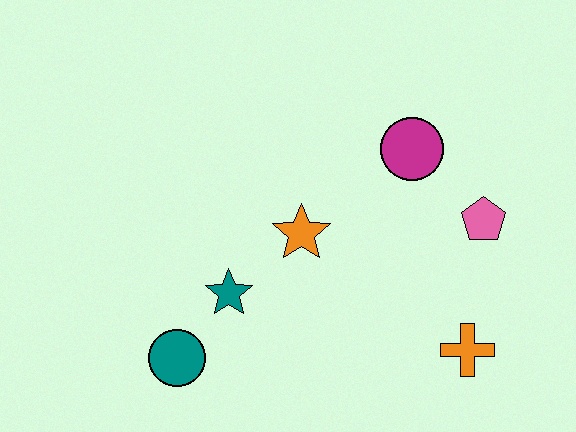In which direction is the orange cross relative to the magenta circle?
The orange cross is below the magenta circle.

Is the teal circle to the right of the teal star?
No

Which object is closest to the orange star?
The teal star is closest to the orange star.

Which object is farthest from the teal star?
The pink pentagon is farthest from the teal star.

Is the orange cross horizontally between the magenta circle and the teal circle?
No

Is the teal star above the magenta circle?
No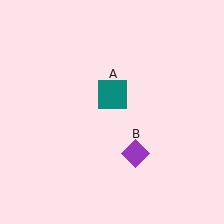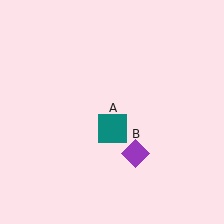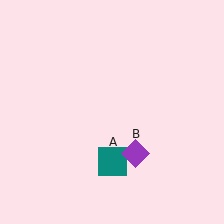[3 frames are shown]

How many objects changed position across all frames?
1 object changed position: teal square (object A).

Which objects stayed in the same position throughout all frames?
Purple diamond (object B) remained stationary.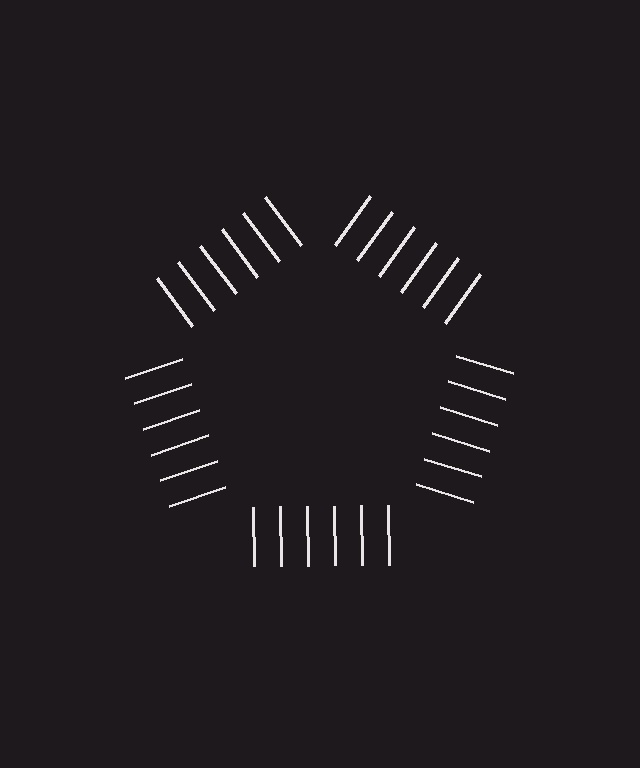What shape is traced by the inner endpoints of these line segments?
An illusory pentagon — the line segments terminate on its edges but no continuous stroke is drawn.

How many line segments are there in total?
30 — 6 along each of the 5 edges.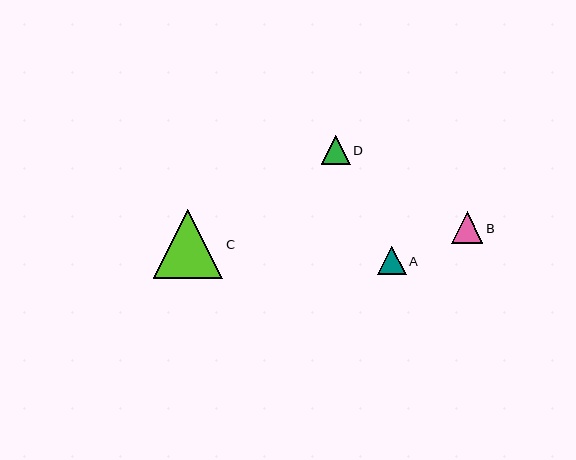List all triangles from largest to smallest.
From largest to smallest: C, B, A, D.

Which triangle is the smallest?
Triangle D is the smallest with a size of approximately 28 pixels.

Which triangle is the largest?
Triangle C is the largest with a size of approximately 69 pixels.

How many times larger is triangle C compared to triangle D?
Triangle C is approximately 2.5 times the size of triangle D.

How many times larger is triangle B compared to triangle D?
Triangle B is approximately 1.1 times the size of triangle D.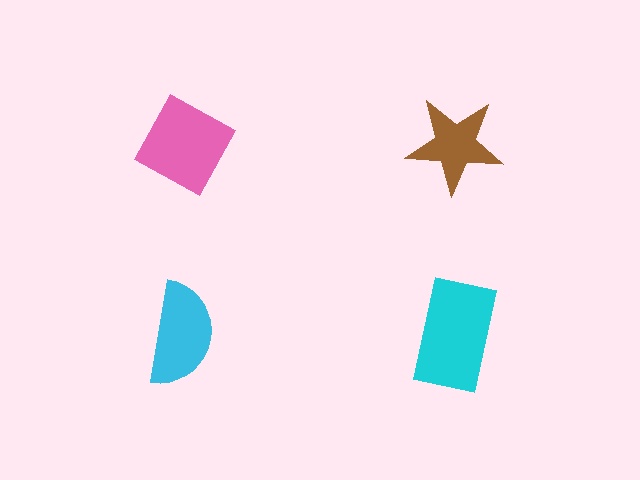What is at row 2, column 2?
A cyan rectangle.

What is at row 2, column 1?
A cyan semicircle.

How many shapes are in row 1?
2 shapes.